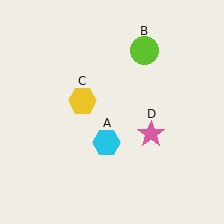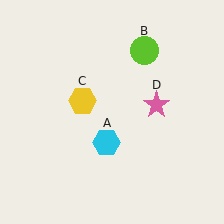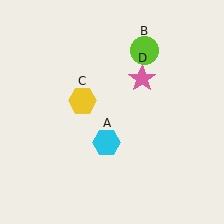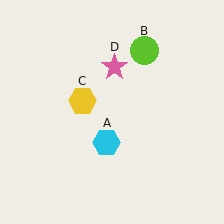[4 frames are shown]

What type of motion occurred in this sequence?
The pink star (object D) rotated counterclockwise around the center of the scene.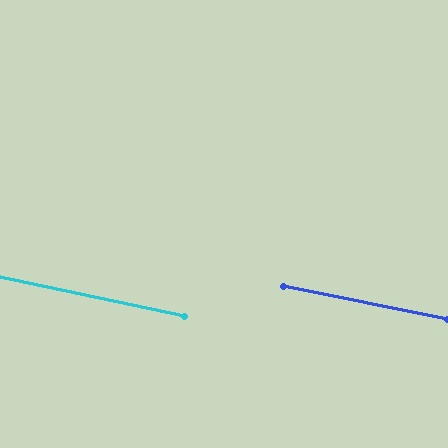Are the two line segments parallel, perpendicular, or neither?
Parallel — their directions differ by only 0.7°.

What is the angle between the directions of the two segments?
Approximately 1 degree.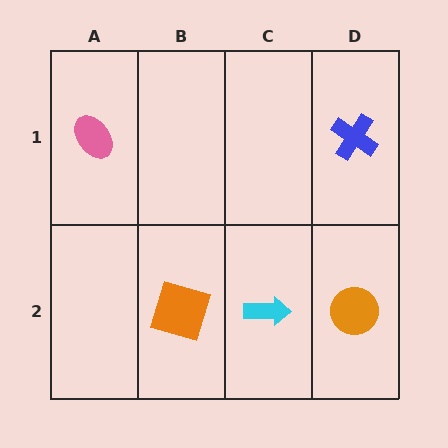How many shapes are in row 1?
2 shapes.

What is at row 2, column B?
An orange square.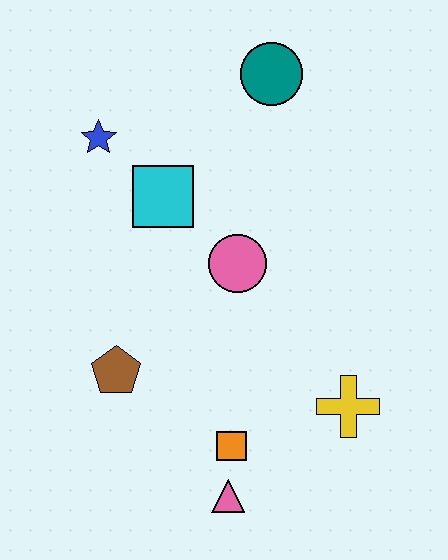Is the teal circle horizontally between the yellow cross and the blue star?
Yes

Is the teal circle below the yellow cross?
No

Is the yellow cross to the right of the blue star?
Yes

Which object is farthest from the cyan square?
The pink triangle is farthest from the cyan square.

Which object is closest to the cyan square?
The blue star is closest to the cyan square.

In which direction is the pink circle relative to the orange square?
The pink circle is above the orange square.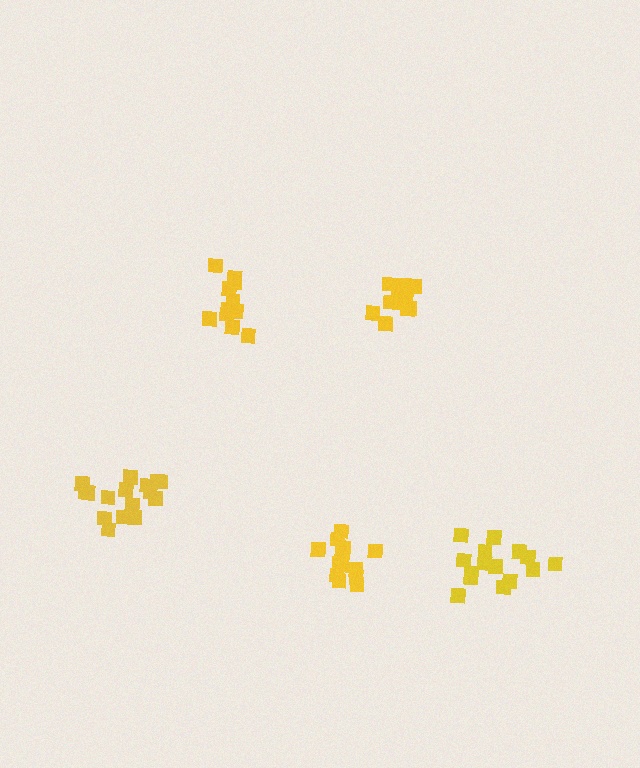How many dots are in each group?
Group 1: 14 dots, Group 2: 16 dots, Group 3: 11 dots, Group 4: 11 dots, Group 5: 15 dots (67 total).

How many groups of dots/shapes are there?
There are 5 groups.